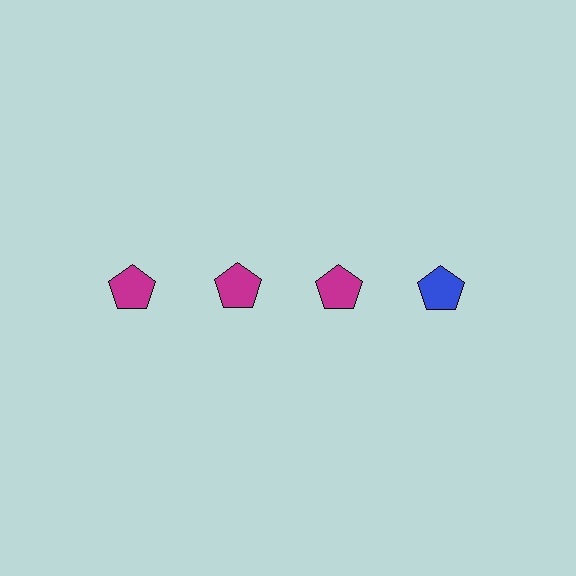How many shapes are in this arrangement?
There are 4 shapes arranged in a grid pattern.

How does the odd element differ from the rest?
It has a different color: blue instead of magenta.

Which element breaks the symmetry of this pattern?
The blue pentagon in the top row, second from right column breaks the symmetry. All other shapes are magenta pentagons.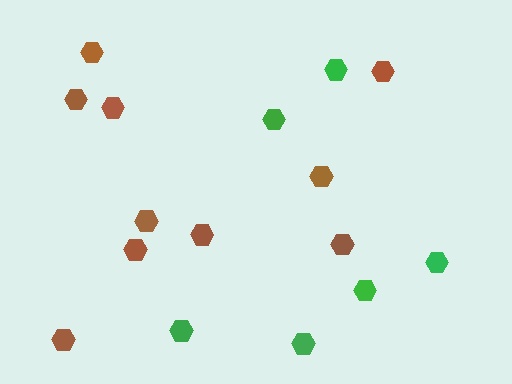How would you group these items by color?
There are 2 groups: one group of green hexagons (6) and one group of brown hexagons (10).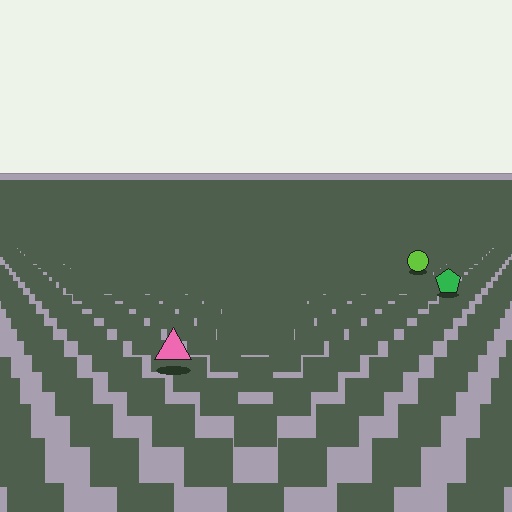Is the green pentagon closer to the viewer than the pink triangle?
No. The pink triangle is closer — you can tell from the texture gradient: the ground texture is coarser near it.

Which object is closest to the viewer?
The pink triangle is closest. The texture marks near it are larger and more spread out.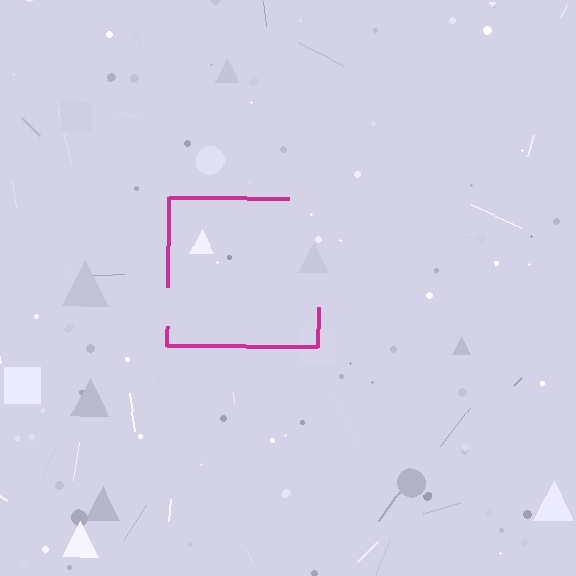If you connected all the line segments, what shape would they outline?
They would outline a square.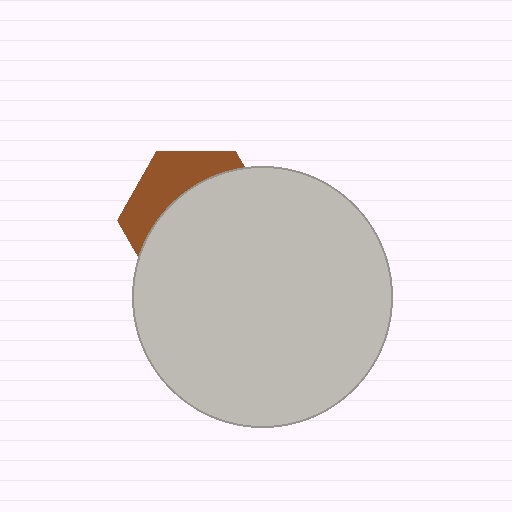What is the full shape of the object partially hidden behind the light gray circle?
The partially hidden object is a brown hexagon.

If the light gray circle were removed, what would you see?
You would see the complete brown hexagon.